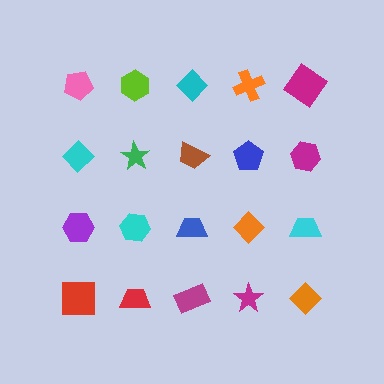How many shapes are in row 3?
5 shapes.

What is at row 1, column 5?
A magenta diamond.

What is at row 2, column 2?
A green star.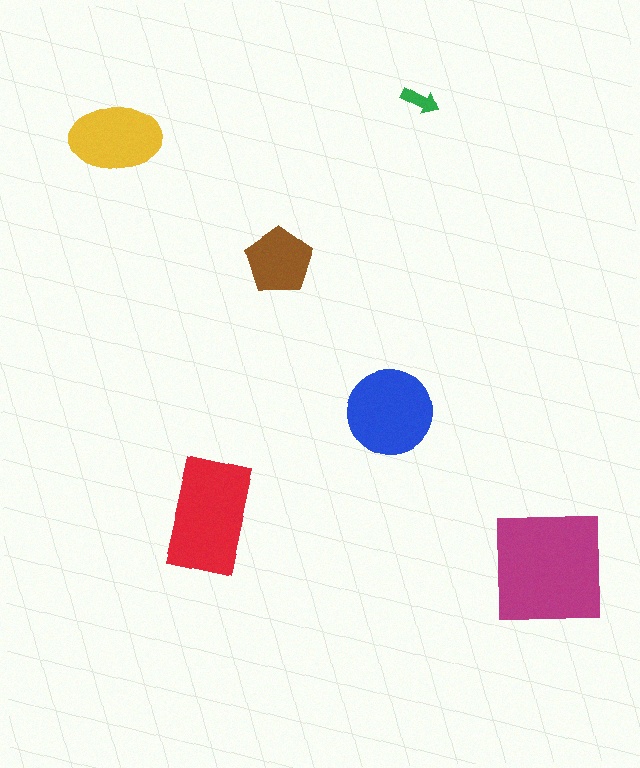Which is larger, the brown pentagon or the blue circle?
The blue circle.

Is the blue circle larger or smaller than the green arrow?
Larger.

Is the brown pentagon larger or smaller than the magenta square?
Smaller.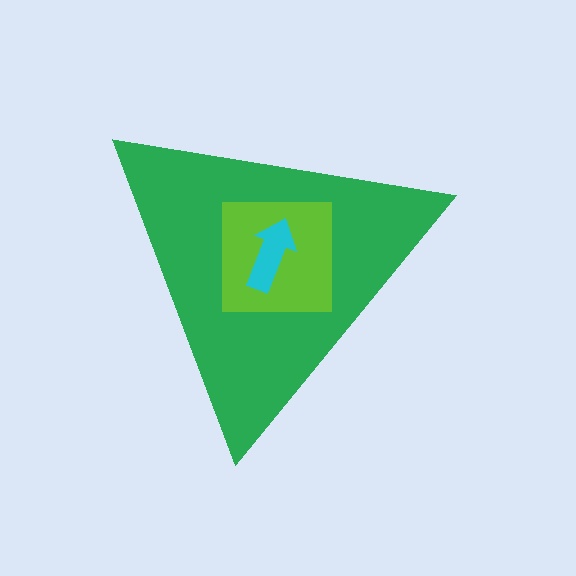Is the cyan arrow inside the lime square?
Yes.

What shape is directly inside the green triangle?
The lime square.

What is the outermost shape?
The green triangle.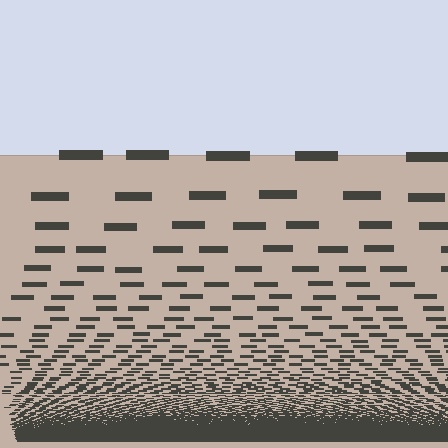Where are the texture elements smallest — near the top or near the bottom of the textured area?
Near the bottom.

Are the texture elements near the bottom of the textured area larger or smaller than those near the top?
Smaller. The gradient is inverted — elements near the bottom are smaller and denser.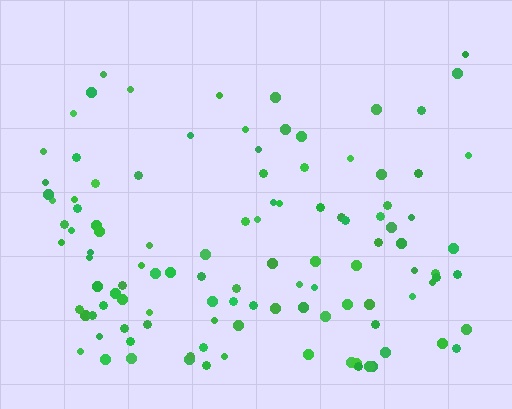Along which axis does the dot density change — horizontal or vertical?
Vertical.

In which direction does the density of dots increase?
From top to bottom, with the bottom side densest.